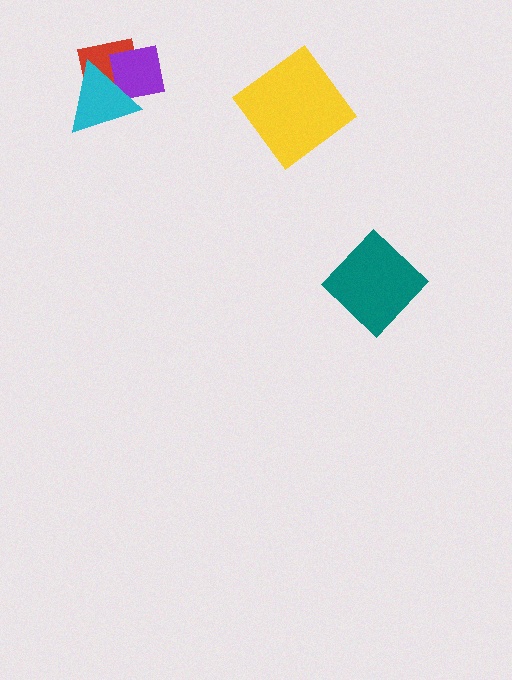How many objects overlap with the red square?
2 objects overlap with the red square.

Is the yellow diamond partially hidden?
No, no other shape covers it.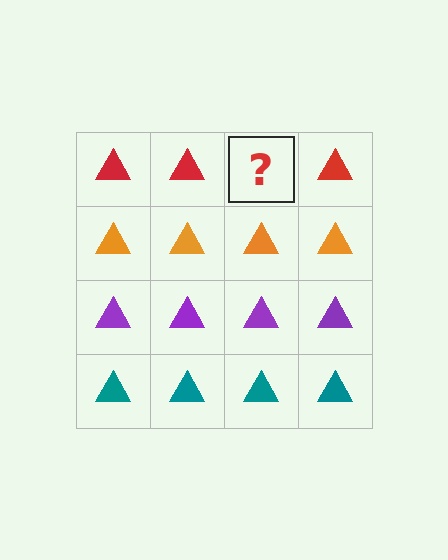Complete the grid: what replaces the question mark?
The question mark should be replaced with a red triangle.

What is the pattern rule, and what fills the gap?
The rule is that each row has a consistent color. The gap should be filled with a red triangle.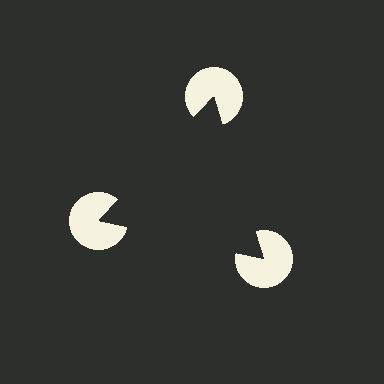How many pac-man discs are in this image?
There are 3 — one at each vertex of the illusory triangle.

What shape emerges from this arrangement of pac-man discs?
An illusory triangle — its edges are inferred from the aligned wedge cuts in the pac-man discs, not physically drawn.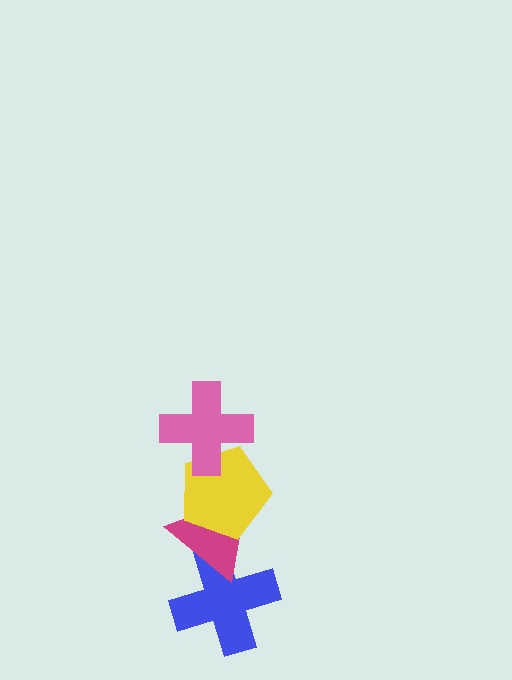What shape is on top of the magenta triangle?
The yellow pentagon is on top of the magenta triangle.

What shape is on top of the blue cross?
The magenta triangle is on top of the blue cross.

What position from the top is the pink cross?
The pink cross is 1st from the top.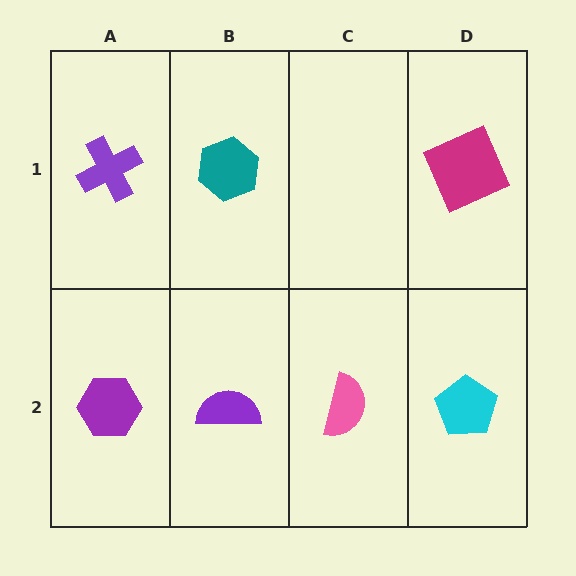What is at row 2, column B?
A purple semicircle.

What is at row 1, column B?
A teal hexagon.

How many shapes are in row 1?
3 shapes.